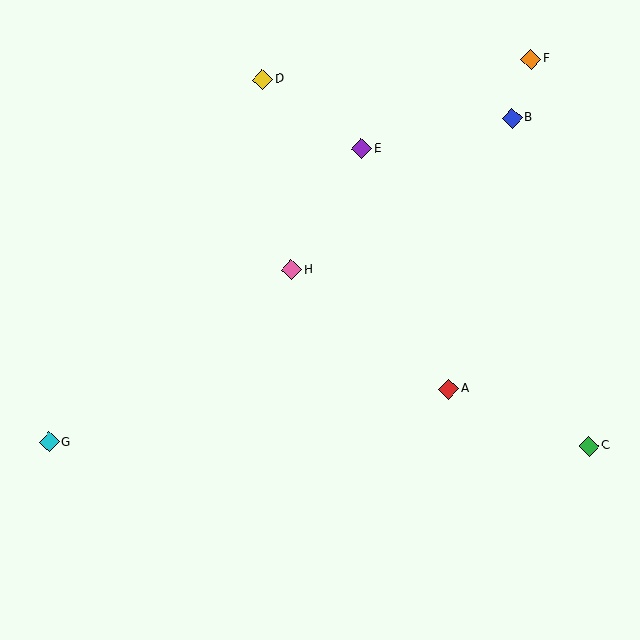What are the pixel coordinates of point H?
Point H is at (292, 270).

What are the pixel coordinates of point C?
Point C is at (590, 446).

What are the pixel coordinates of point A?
Point A is at (449, 389).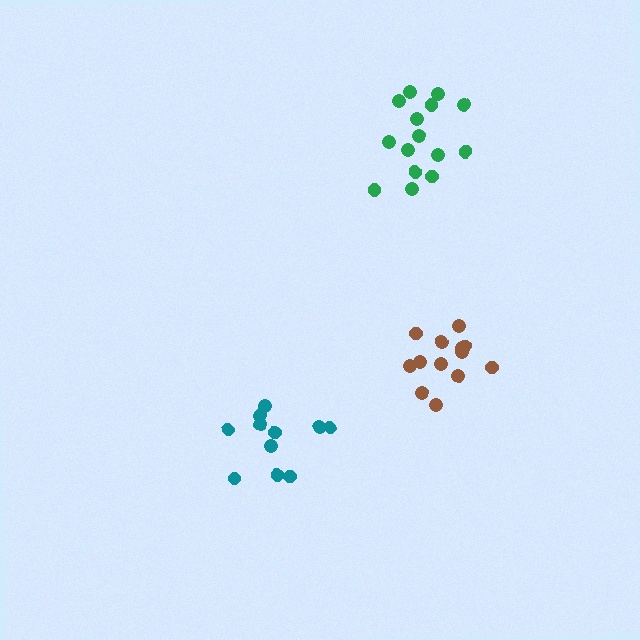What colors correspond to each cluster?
The clusters are colored: teal, brown, green.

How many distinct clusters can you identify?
There are 3 distinct clusters.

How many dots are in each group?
Group 1: 11 dots, Group 2: 13 dots, Group 3: 15 dots (39 total).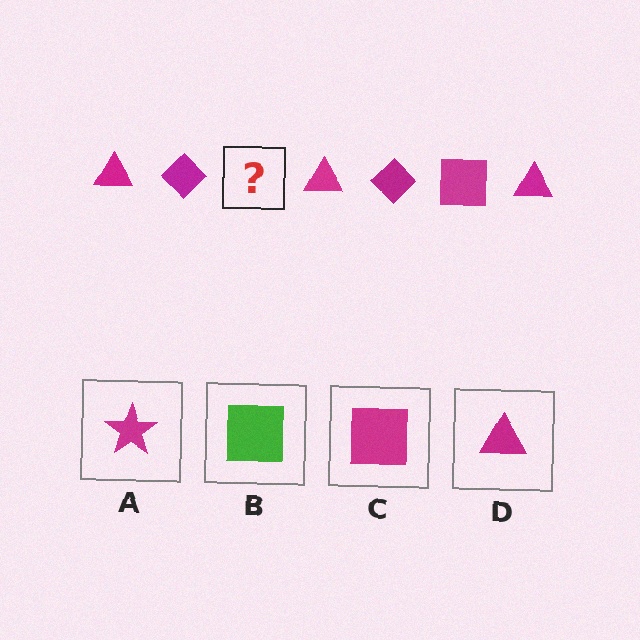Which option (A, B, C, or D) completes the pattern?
C.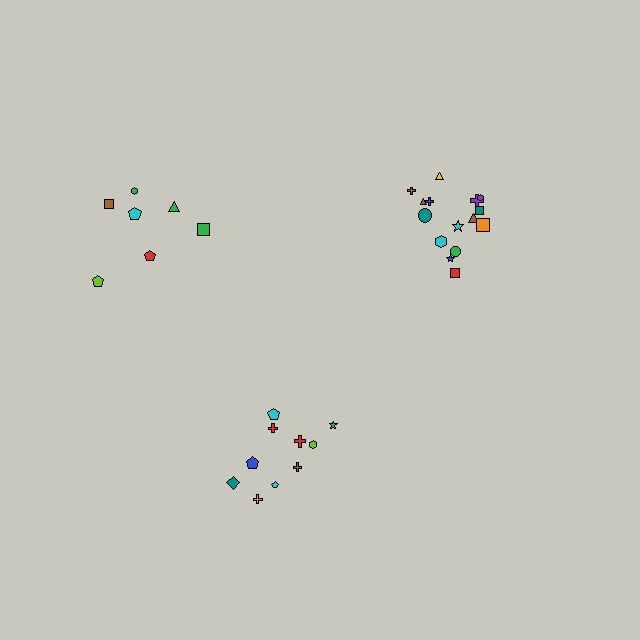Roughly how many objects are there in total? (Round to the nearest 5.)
Roughly 30 objects in total.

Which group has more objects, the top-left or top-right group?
The top-right group.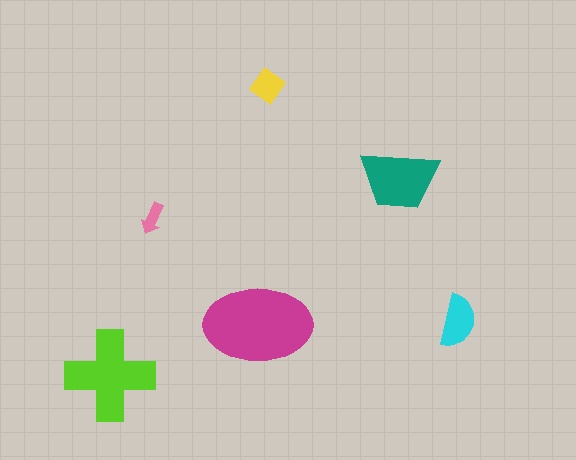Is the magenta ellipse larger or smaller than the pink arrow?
Larger.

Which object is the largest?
The magenta ellipse.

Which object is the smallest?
The pink arrow.